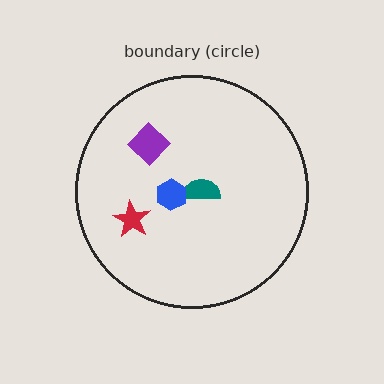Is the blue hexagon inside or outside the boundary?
Inside.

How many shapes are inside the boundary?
4 inside, 0 outside.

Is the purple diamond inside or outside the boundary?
Inside.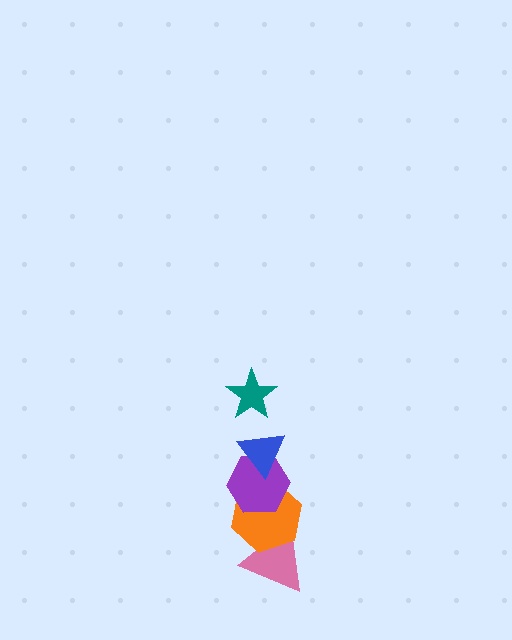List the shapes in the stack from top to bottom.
From top to bottom: the teal star, the blue triangle, the purple hexagon, the orange hexagon, the pink triangle.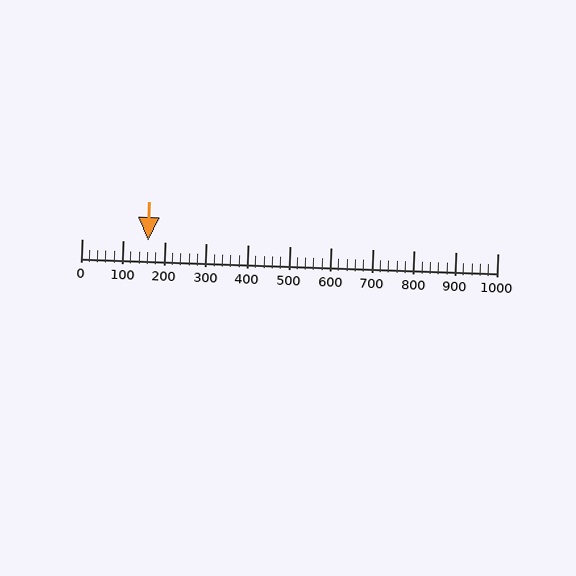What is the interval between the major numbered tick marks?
The major tick marks are spaced 100 units apart.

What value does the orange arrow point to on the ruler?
The orange arrow points to approximately 160.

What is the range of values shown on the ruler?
The ruler shows values from 0 to 1000.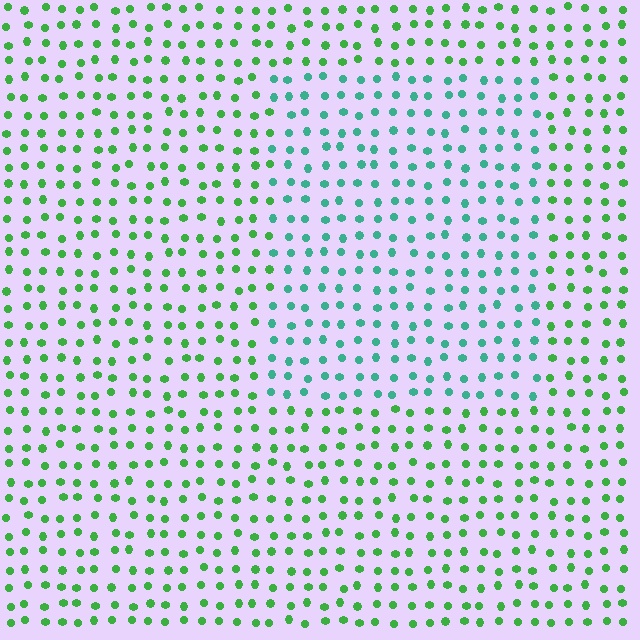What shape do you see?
I see a rectangle.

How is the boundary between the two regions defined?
The boundary is defined purely by a slight shift in hue (about 40 degrees). Spacing, size, and orientation are identical on both sides.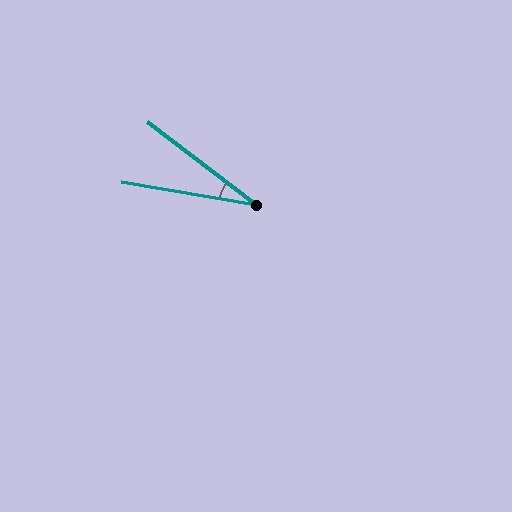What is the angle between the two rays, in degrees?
Approximately 27 degrees.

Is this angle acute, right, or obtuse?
It is acute.